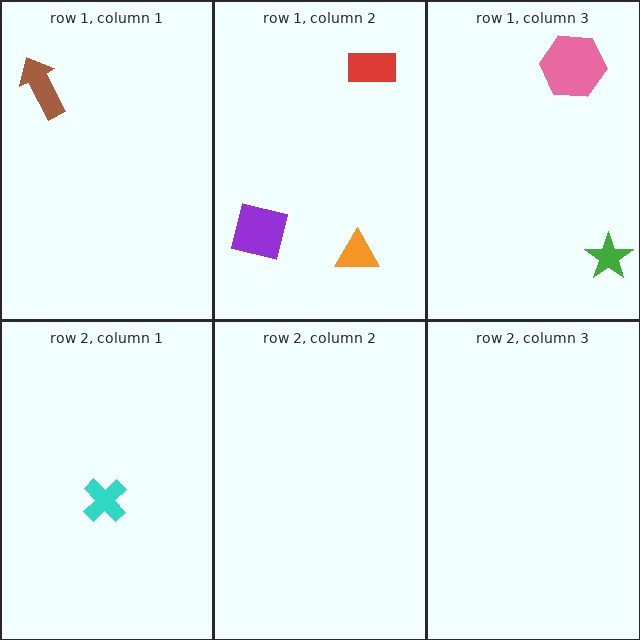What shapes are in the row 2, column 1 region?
The cyan cross.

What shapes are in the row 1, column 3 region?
The pink hexagon, the green star.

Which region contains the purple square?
The row 1, column 2 region.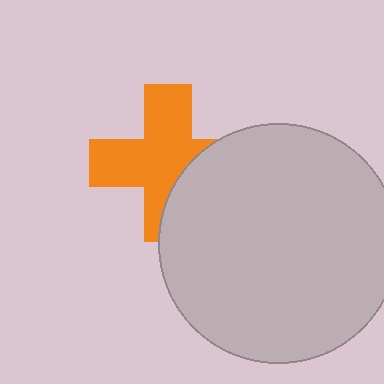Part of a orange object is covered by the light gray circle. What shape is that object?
It is a cross.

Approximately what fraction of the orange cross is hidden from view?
Roughly 33% of the orange cross is hidden behind the light gray circle.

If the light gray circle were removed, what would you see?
You would see the complete orange cross.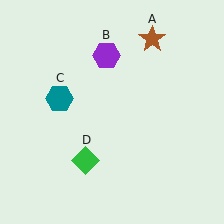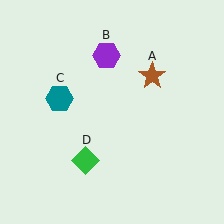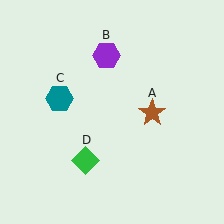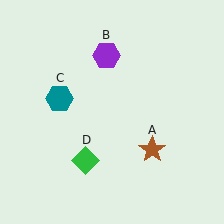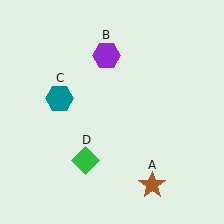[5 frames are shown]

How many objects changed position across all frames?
1 object changed position: brown star (object A).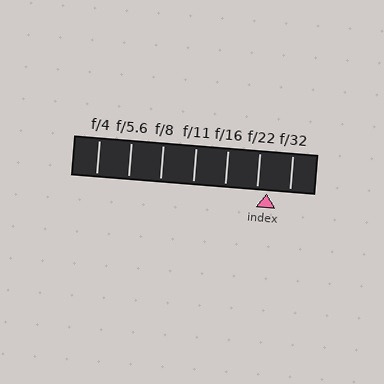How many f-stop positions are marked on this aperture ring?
There are 7 f-stop positions marked.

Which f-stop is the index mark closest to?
The index mark is closest to f/22.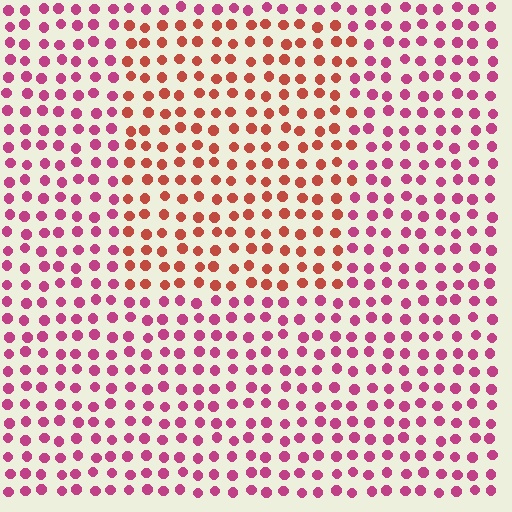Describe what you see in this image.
The image is filled with small magenta elements in a uniform arrangement. A rectangle-shaped region is visible where the elements are tinted to a slightly different hue, forming a subtle color boundary.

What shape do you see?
I see a rectangle.